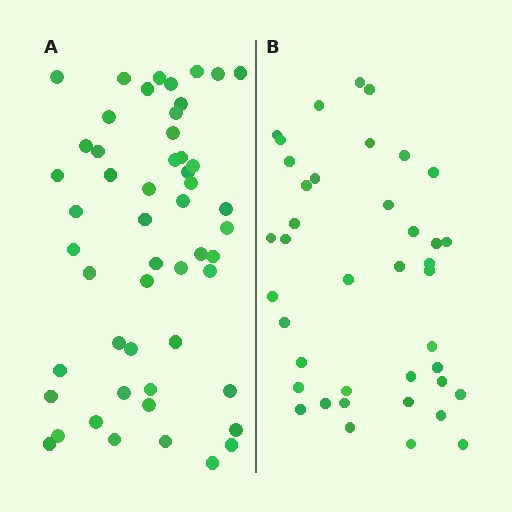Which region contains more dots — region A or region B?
Region A (the left region) has more dots.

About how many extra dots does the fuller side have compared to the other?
Region A has roughly 12 or so more dots than region B.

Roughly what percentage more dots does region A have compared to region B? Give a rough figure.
About 30% more.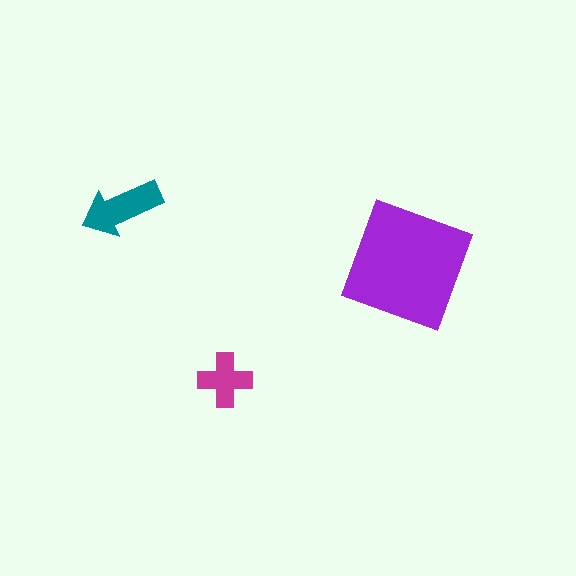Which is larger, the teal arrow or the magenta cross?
The teal arrow.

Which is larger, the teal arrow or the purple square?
The purple square.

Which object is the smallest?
The magenta cross.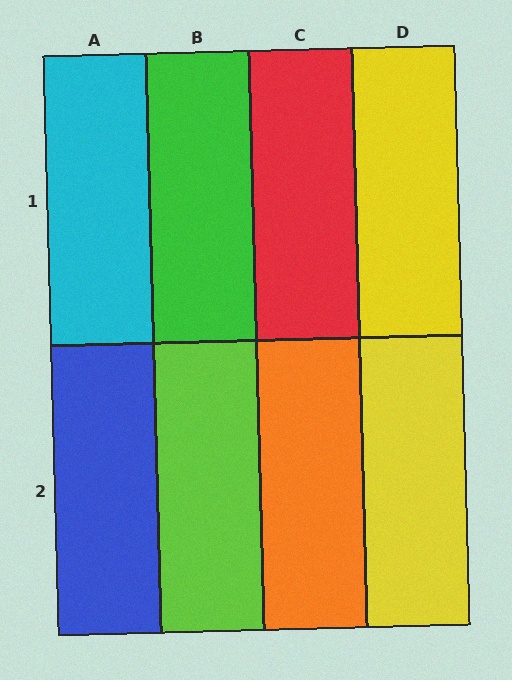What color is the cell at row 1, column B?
Green.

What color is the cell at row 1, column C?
Red.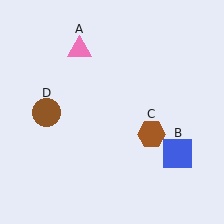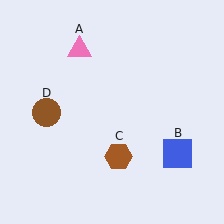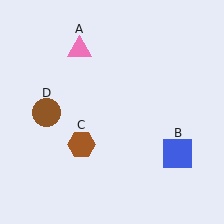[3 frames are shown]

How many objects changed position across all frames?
1 object changed position: brown hexagon (object C).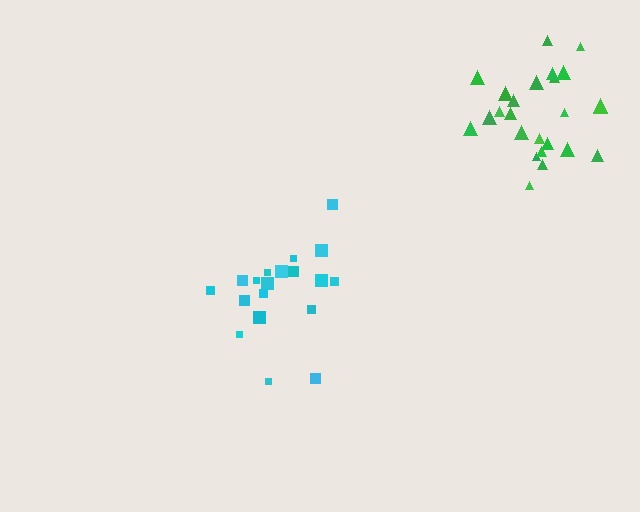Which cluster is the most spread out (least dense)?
Green.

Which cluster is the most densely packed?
Cyan.